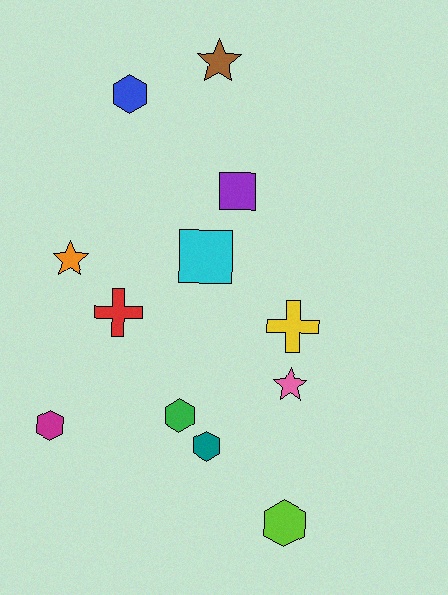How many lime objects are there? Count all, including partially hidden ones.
There is 1 lime object.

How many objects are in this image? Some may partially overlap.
There are 12 objects.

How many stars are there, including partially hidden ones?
There are 3 stars.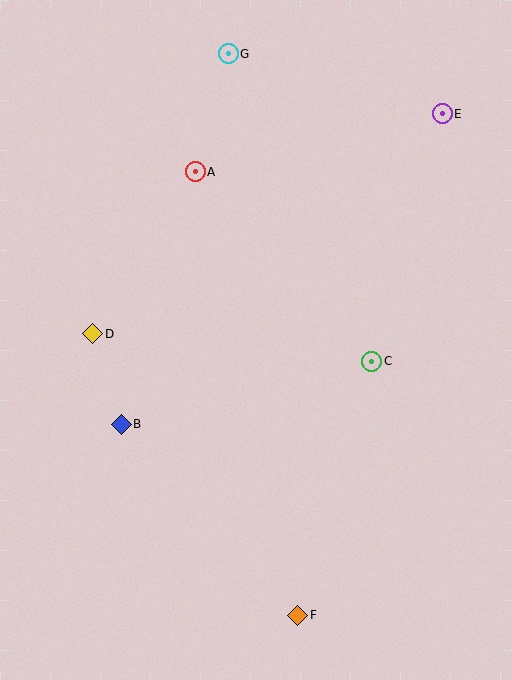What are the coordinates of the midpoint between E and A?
The midpoint between E and A is at (319, 143).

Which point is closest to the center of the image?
Point C at (372, 361) is closest to the center.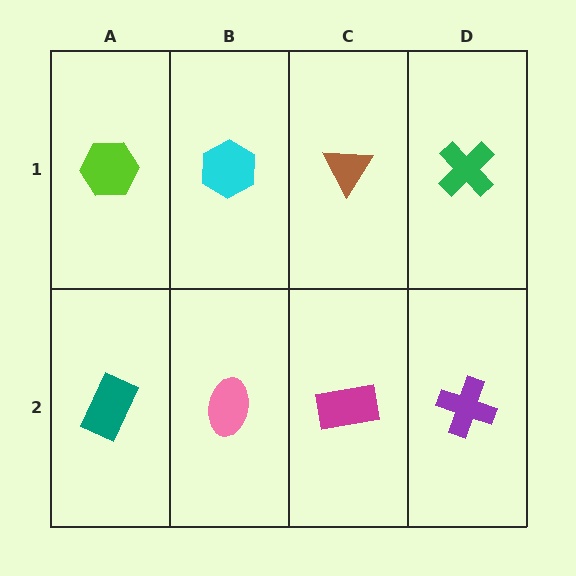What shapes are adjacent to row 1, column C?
A magenta rectangle (row 2, column C), a cyan hexagon (row 1, column B), a green cross (row 1, column D).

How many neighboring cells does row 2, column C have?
3.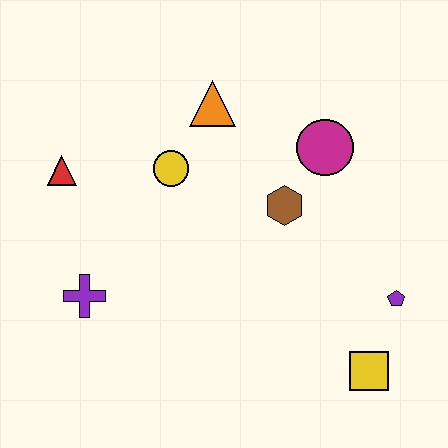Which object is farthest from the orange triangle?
The yellow square is farthest from the orange triangle.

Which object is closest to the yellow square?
The purple pentagon is closest to the yellow square.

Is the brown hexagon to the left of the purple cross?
No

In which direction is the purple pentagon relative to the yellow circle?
The purple pentagon is to the right of the yellow circle.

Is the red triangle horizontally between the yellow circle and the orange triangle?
No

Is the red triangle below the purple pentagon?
No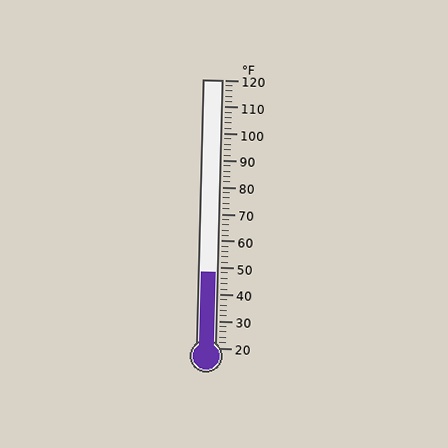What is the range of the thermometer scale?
The thermometer scale ranges from 20°F to 120°F.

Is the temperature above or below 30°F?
The temperature is above 30°F.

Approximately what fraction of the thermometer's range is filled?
The thermometer is filled to approximately 30% of its range.